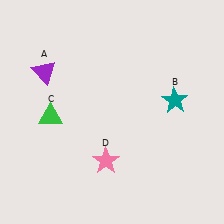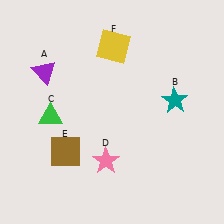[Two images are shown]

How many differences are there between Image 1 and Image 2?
There are 2 differences between the two images.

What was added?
A brown square (E), a yellow square (F) were added in Image 2.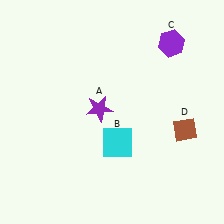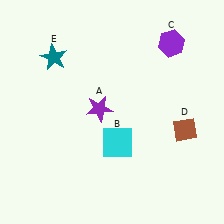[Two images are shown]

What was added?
A teal star (E) was added in Image 2.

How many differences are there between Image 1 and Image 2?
There is 1 difference between the two images.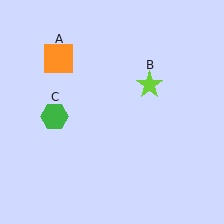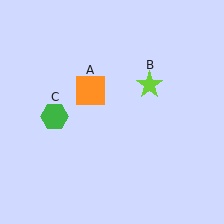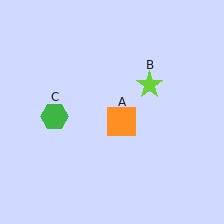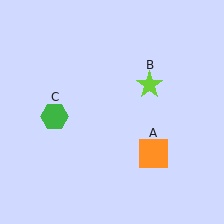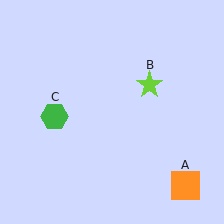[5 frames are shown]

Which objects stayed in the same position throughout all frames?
Lime star (object B) and green hexagon (object C) remained stationary.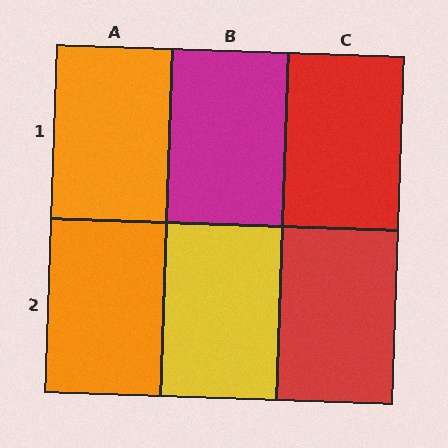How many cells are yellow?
1 cell is yellow.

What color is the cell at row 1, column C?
Red.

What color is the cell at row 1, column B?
Magenta.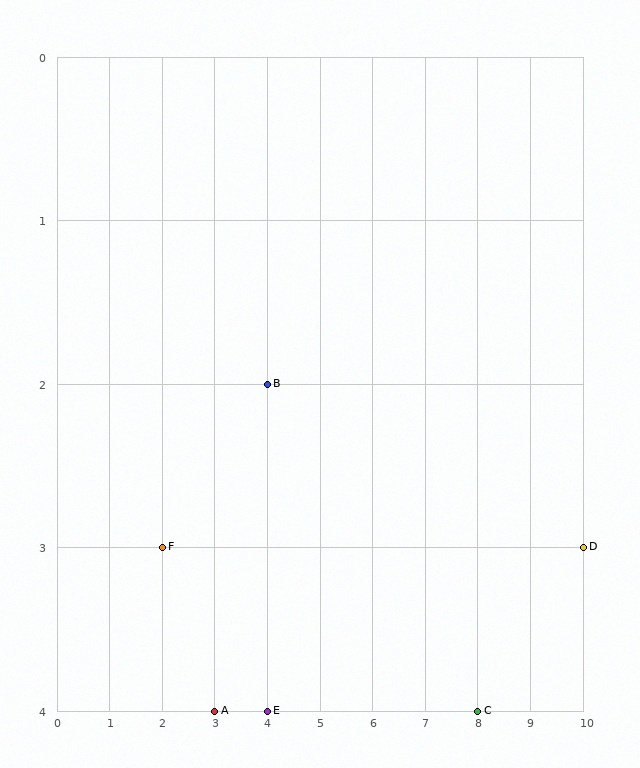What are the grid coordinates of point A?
Point A is at grid coordinates (3, 4).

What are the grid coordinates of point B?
Point B is at grid coordinates (4, 2).